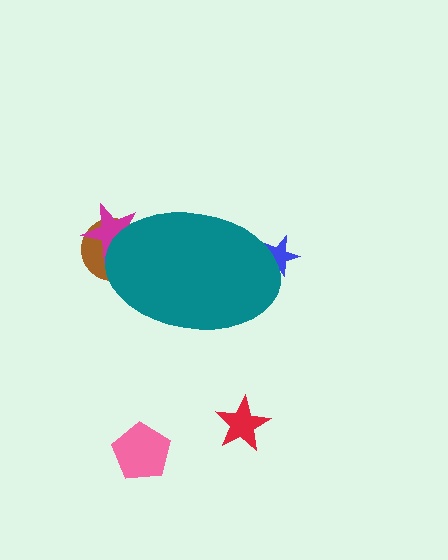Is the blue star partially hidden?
Yes, the blue star is partially hidden behind the teal ellipse.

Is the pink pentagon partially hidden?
No, the pink pentagon is fully visible.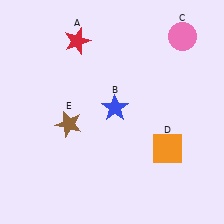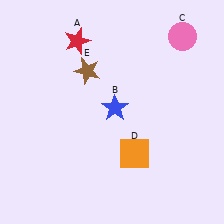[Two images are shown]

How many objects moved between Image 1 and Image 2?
2 objects moved between the two images.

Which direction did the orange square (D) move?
The orange square (D) moved left.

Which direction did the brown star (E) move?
The brown star (E) moved up.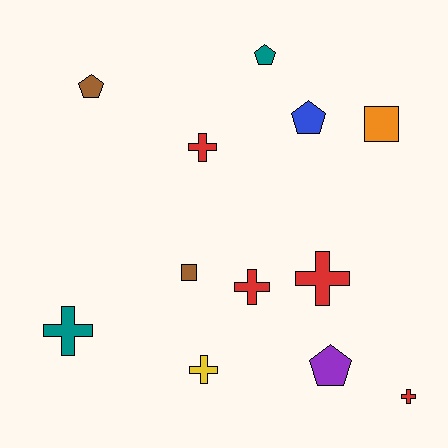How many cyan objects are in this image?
There are no cyan objects.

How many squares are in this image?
There are 2 squares.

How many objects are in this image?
There are 12 objects.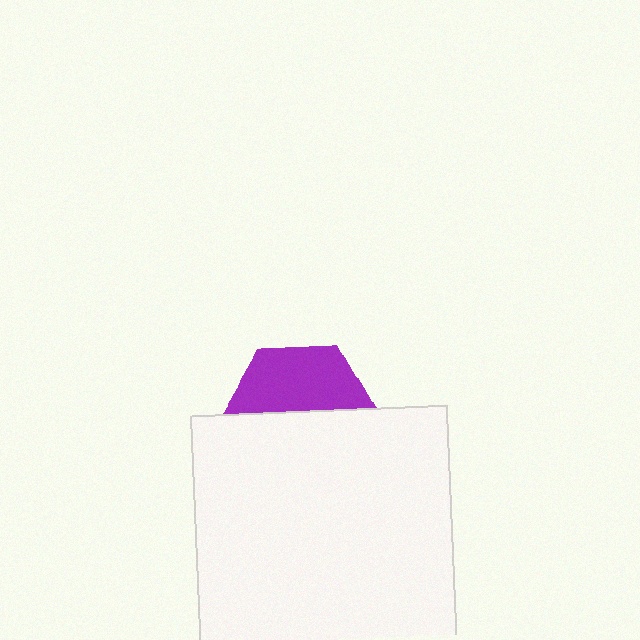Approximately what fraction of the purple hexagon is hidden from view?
Roughly 56% of the purple hexagon is hidden behind the white square.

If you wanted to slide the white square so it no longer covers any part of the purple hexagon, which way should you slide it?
Slide it down — that is the most direct way to separate the two shapes.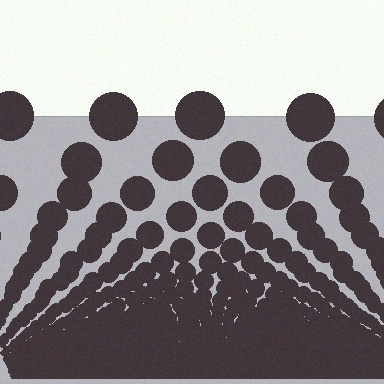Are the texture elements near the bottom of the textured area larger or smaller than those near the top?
Smaller. The gradient is inverted — elements near the bottom are smaller and denser.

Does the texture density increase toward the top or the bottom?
Density increases toward the bottom.